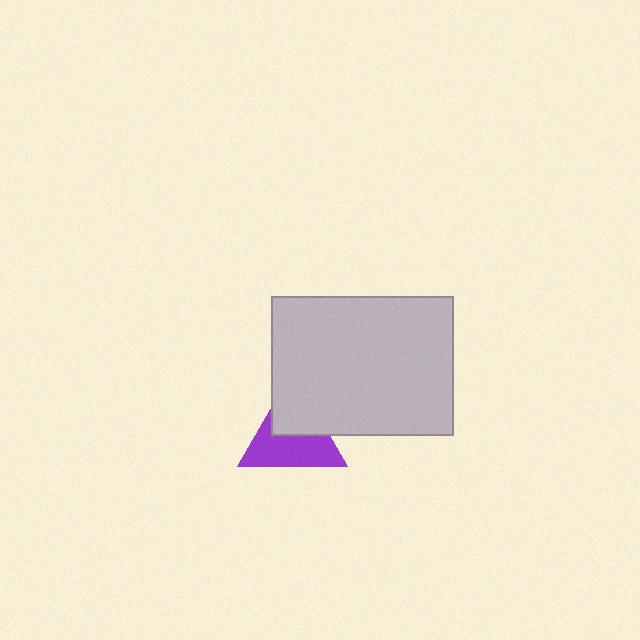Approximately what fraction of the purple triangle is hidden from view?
Roughly 41% of the purple triangle is hidden behind the light gray rectangle.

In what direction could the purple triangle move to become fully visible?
The purple triangle could move toward the lower-left. That would shift it out from behind the light gray rectangle entirely.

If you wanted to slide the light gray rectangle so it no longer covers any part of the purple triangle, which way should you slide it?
Slide it toward the upper-right — that is the most direct way to separate the two shapes.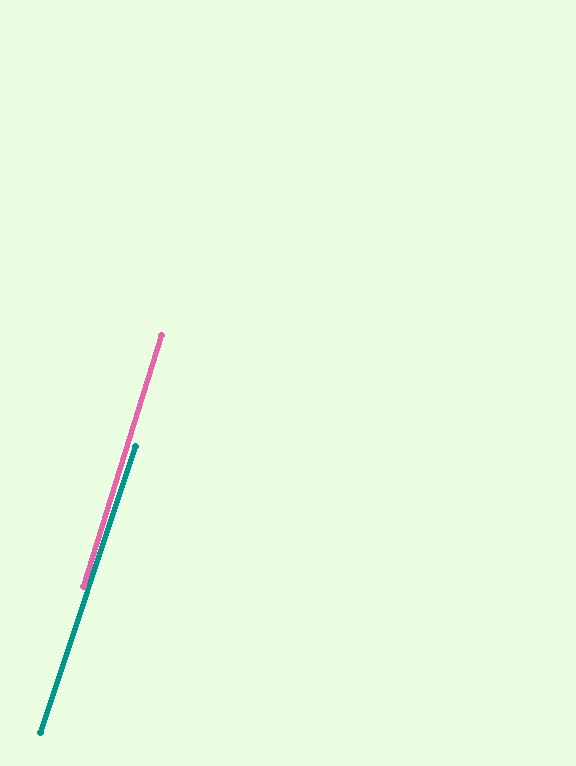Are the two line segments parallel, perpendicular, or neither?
Parallel — their directions differ by only 0.8°.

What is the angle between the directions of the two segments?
Approximately 1 degree.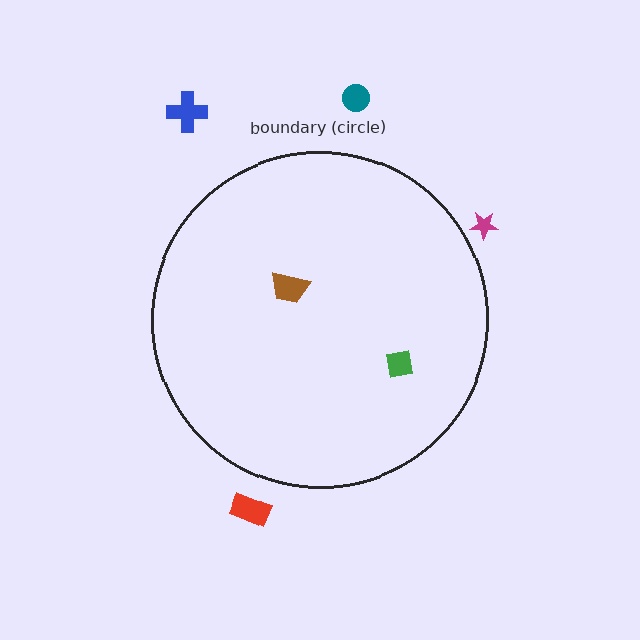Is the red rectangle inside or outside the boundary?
Outside.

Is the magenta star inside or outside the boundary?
Outside.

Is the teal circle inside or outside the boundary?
Outside.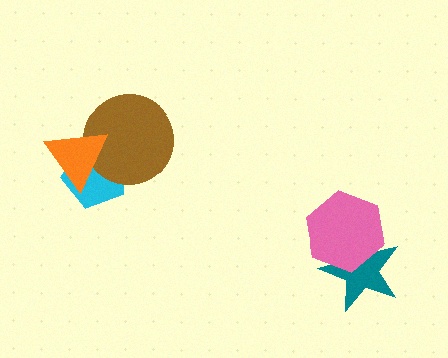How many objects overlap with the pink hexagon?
1 object overlaps with the pink hexagon.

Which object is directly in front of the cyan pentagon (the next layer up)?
The brown circle is directly in front of the cyan pentagon.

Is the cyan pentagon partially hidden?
Yes, it is partially covered by another shape.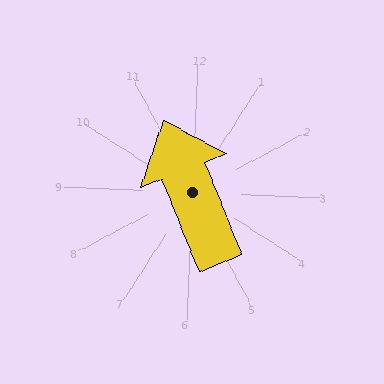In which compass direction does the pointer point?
Northwest.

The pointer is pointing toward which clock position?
Roughly 11 o'clock.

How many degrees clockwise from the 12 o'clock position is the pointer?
Approximately 336 degrees.